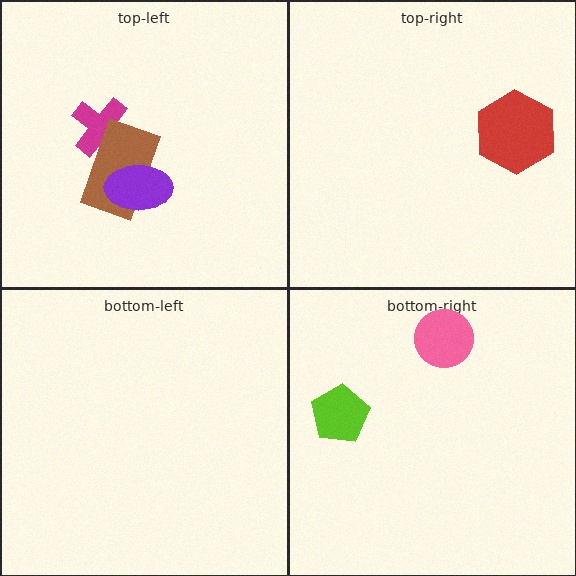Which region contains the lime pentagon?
The bottom-right region.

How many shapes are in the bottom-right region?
2.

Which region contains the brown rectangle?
The top-left region.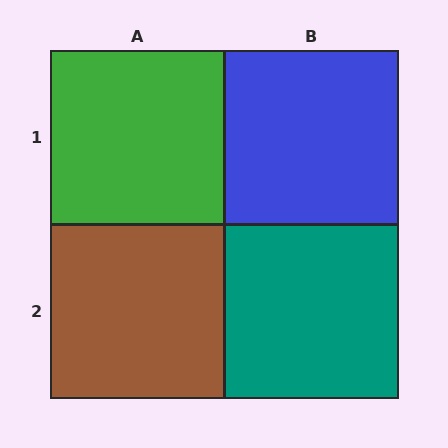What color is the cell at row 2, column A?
Brown.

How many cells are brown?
1 cell is brown.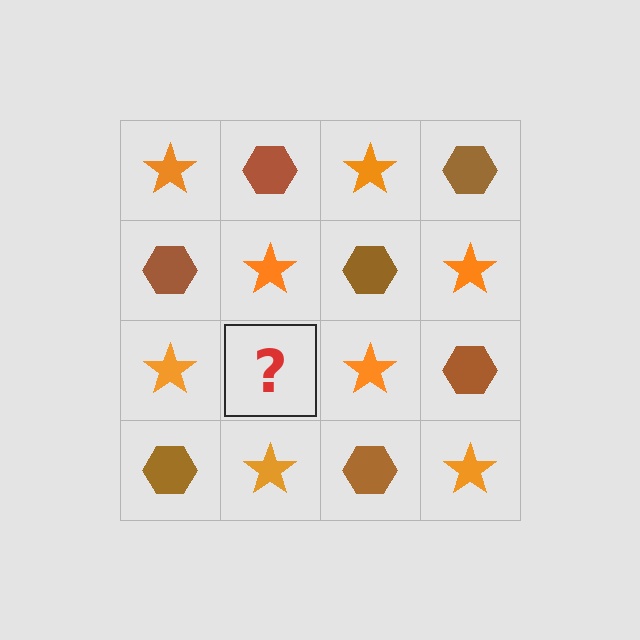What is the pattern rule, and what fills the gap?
The rule is that it alternates orange star and brown hexagon in a checkerboard pattern. The gap should be filled with a brown hexagon.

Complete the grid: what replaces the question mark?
The question mark should be replaced with a brown hexagon.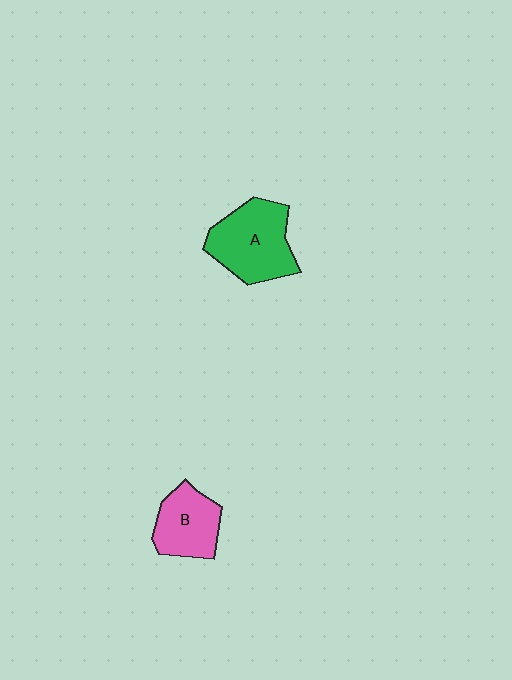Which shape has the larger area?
Shape A (green).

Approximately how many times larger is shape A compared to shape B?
Approximately 1.4 times.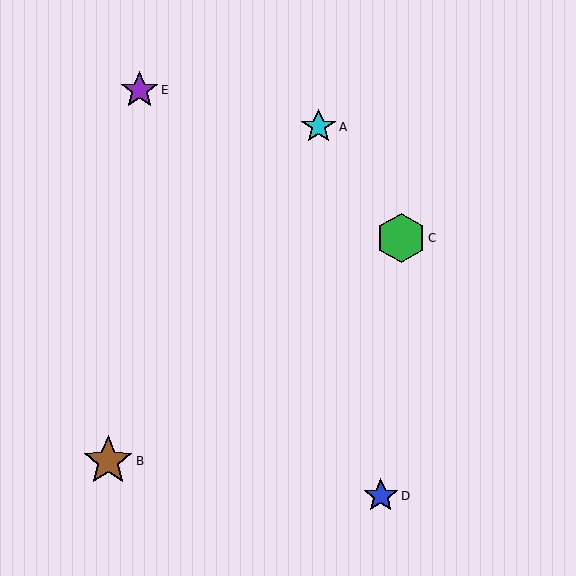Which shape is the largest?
The brown star (labeled B) is the largest.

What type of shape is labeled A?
Shape A is a cyan star.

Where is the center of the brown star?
The center of the brown star is at (108, 461).